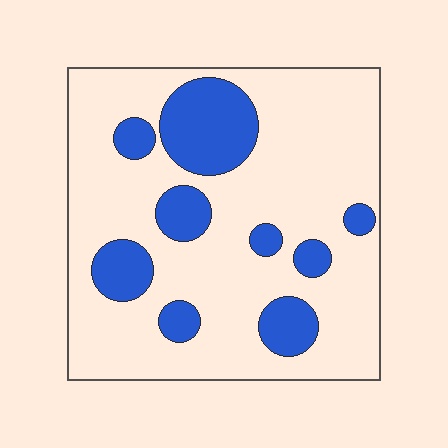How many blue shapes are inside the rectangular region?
9.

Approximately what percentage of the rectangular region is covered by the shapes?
Approximately 20%.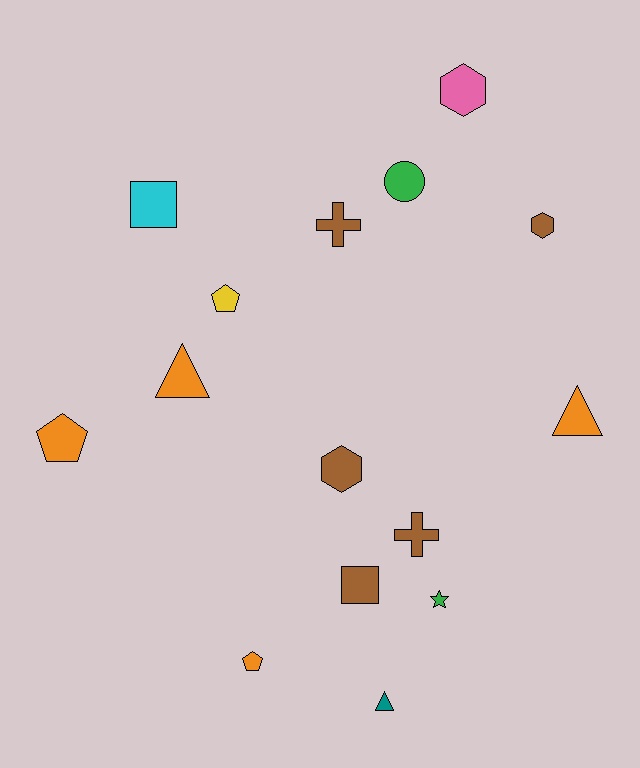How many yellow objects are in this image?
There is 1 yellow object.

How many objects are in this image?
There are 15 objects.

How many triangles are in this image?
There are 3 triangles.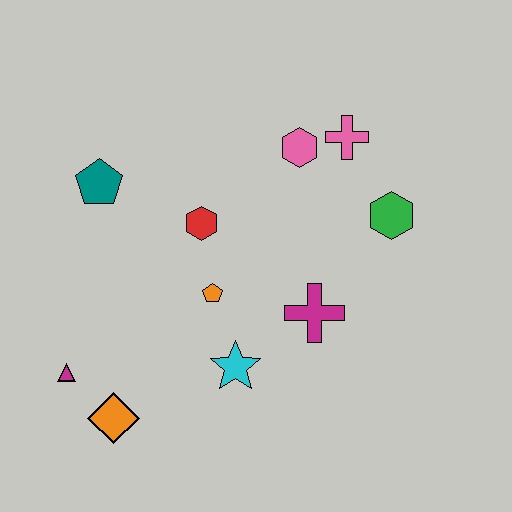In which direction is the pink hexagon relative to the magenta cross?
The pink hexagon is above the magenta cross.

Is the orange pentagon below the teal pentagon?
Yes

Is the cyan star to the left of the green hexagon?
Yes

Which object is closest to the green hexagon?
The pink cross is closest to the green hexagon.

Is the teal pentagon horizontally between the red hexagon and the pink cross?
No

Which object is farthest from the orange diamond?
The pink cross is farthest from the orange diamond.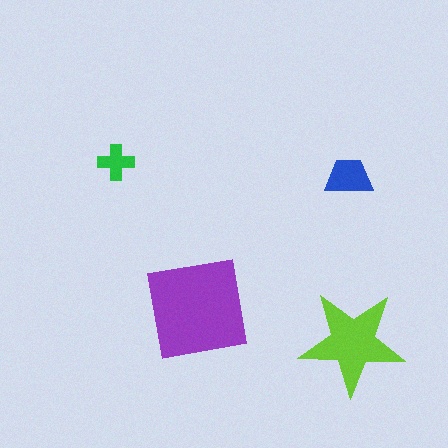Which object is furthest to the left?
The green cross is leftmost.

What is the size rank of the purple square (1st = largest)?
1st.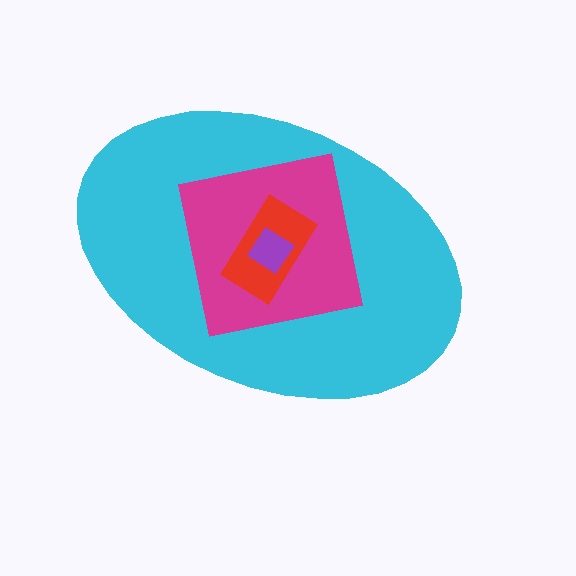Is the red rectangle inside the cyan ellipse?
Yes.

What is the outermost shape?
The cyan ellipse.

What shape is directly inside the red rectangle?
The purple diamond.